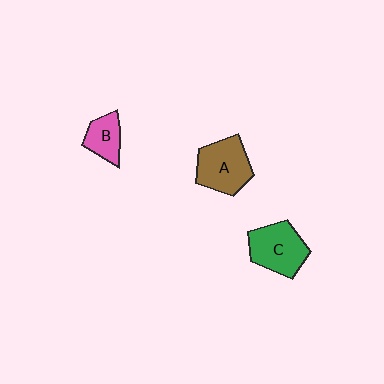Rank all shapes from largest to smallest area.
From largest to smallest: A (brown), C (green), B (pink).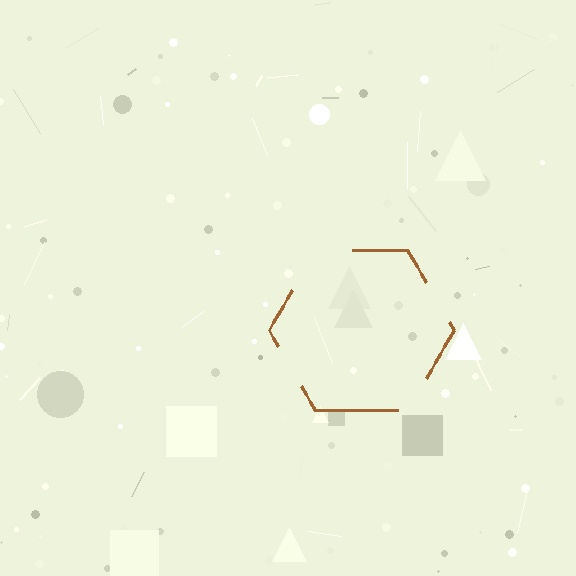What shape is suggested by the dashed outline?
The dashed outline suggests a hexagon.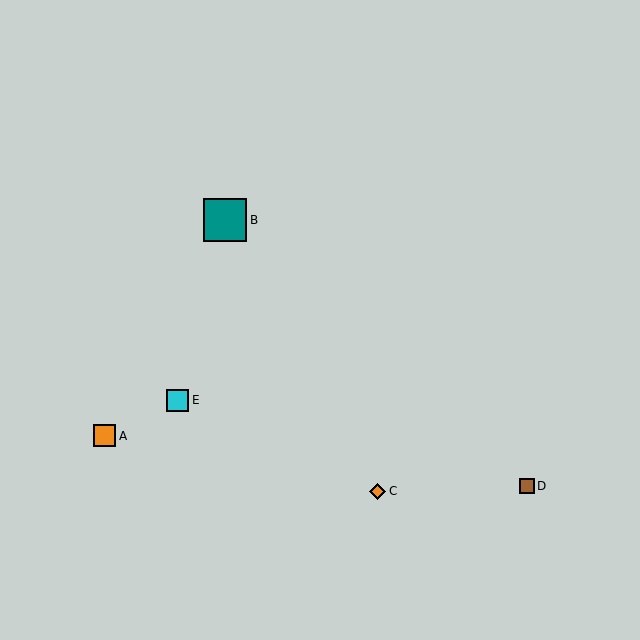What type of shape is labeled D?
Shape D is a brown square.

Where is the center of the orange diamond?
The center of the orange diamond is at (378, 491).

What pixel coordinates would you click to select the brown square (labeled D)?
Click at (527, 486) to select the brown square D.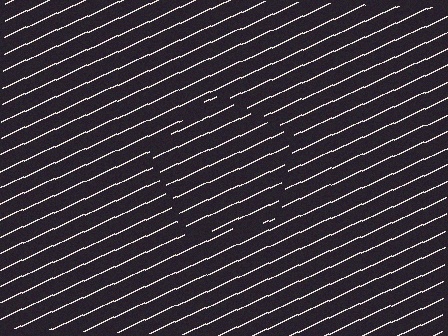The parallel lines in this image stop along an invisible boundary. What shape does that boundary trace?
An illusory pentagon. The interior of the shape contains the same grating, shifted by half a period — the contour is defined by the phase discontinuity where line-ends from the inner and outer gratings abut.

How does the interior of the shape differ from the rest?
The interior of the shape contains the same grating, shifted by half a period — the contour is defined by the phase discontinuity where line-ends from the inner and outer gratings abut.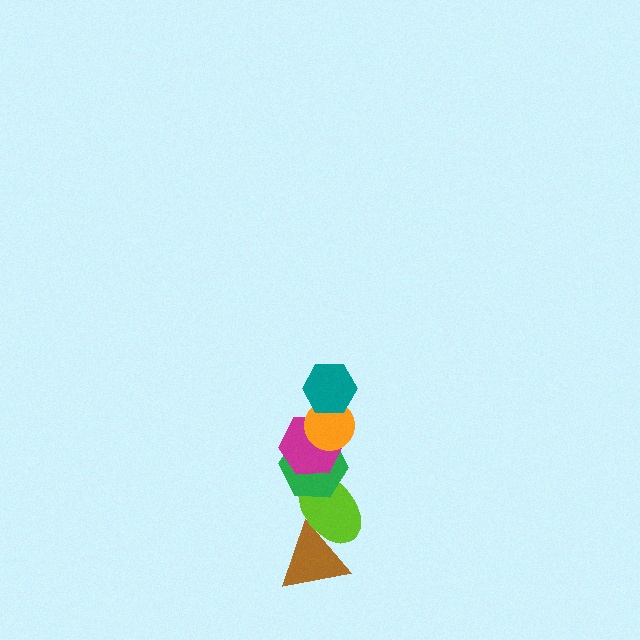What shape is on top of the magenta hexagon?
The orange circle is on top of the magenta hexagon.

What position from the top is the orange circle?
The orange circle is 2nd from the top.